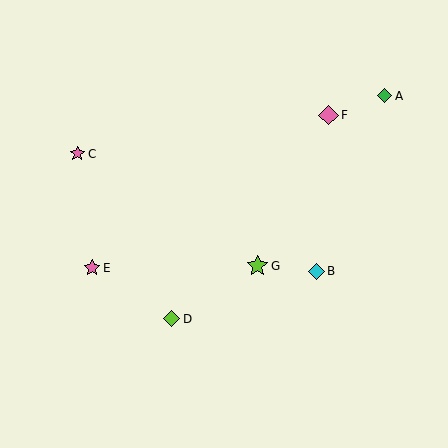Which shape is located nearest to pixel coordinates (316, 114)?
The pink diamond (labeled F) at (328, 115) is nearest to that location.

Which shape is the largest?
The lime star (labeled G) is the largest.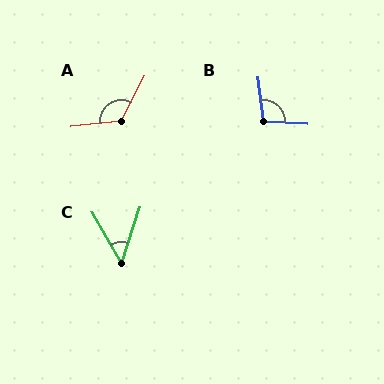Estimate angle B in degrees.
Approximately 100 degrees.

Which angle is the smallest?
C, at approximately 48 degrees.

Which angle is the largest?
A, at approximately 124 degrees.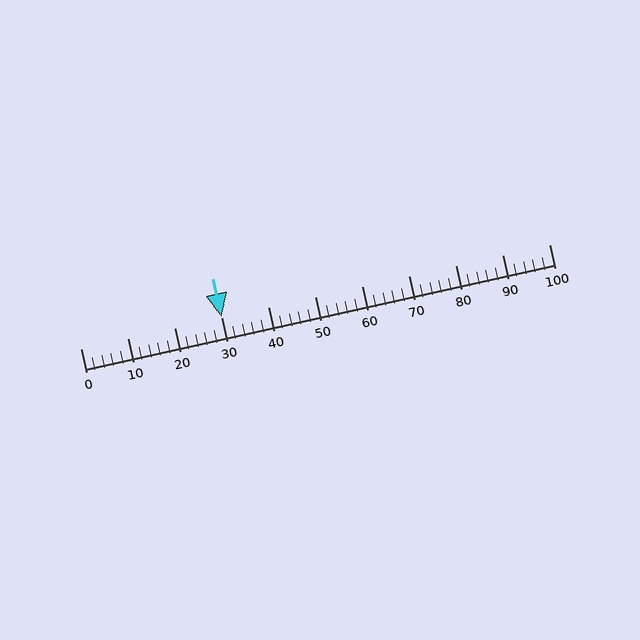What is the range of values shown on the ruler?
The ruler shows values from 0 to 100.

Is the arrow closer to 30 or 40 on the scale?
The arrow is closer to 30.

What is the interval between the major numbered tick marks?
The major tick marks are spaced 10 units apart.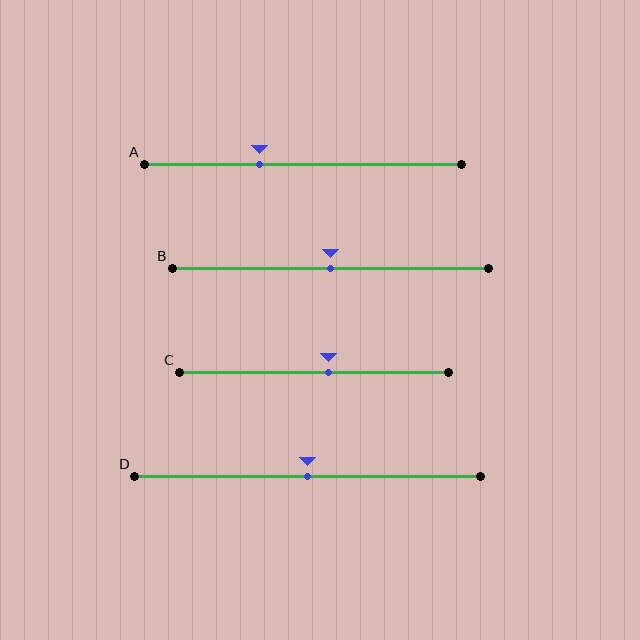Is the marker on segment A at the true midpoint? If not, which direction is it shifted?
No, the marker on segment A is shifted to the left by about 14% of the segment length.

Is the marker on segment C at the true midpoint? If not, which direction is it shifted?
No, the marker on segment C is shifted to the right by about 5% of the segment length.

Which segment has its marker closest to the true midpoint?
Segment B has its marker closest to the true midpoint.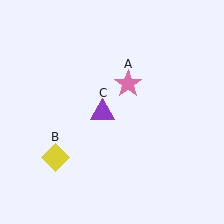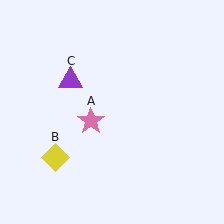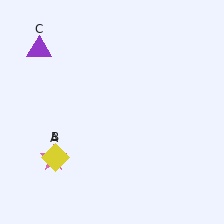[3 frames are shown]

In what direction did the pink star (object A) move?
The pink star (object A) moved down and to the left.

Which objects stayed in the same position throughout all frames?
Yellow diamond (object B) remained stationary.